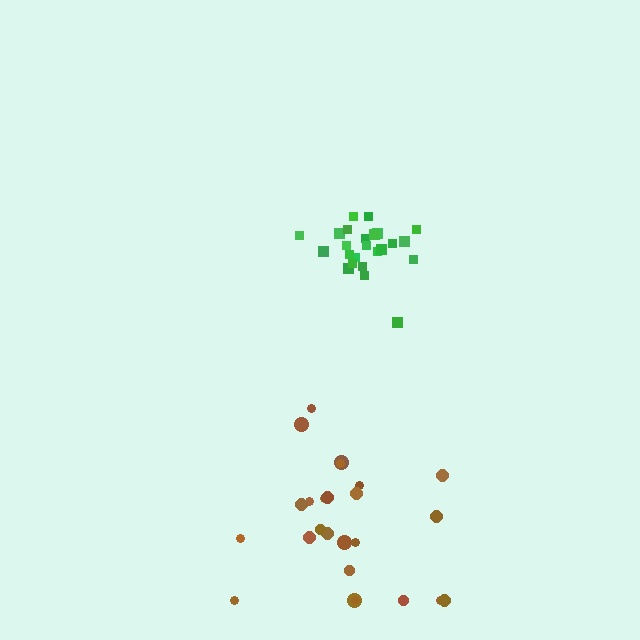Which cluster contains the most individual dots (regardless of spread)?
Brown (25).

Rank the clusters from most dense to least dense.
green, brown.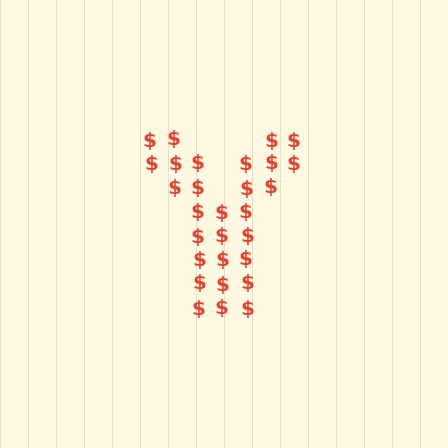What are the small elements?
The small elements are dollar signs.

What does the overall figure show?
The overall figure shows the letter Y.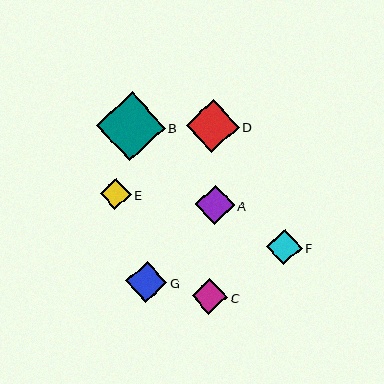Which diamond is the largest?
Diamond B is the largest with a size of approximately 68 pixels.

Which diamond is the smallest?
Diamond E is the smallest with a size of approximately 30 pixels.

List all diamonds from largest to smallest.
From largest to smallest: B, D, G, A, F, C, E.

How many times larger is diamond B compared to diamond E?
Diamond B is approximately 2.3 times the size of diamond E.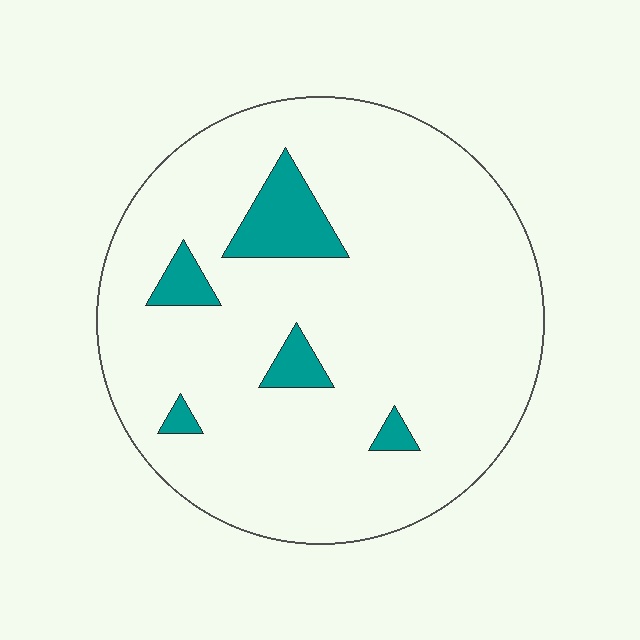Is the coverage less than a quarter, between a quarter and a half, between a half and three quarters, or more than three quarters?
Less than a quarter.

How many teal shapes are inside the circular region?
5.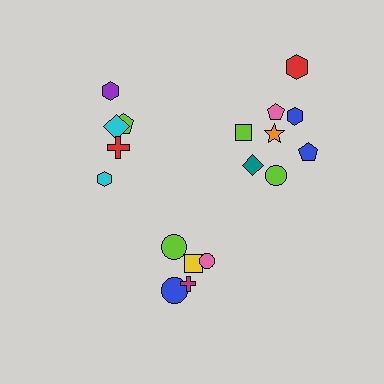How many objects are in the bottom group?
There are 5 objects.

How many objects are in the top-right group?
There are 8 objects.